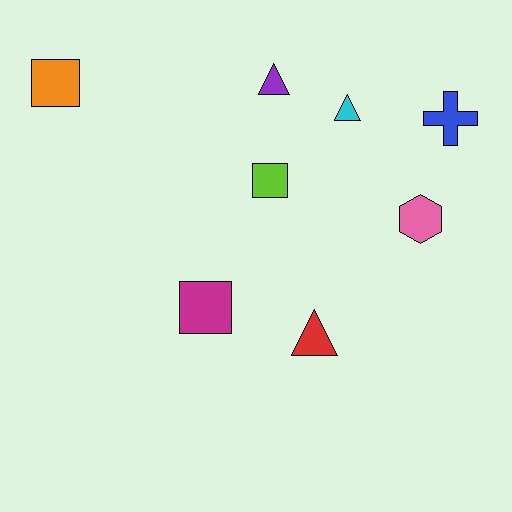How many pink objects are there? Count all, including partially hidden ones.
There is 1 pink object.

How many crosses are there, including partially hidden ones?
There is 1 cross.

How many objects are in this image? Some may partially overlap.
There are 8 objects.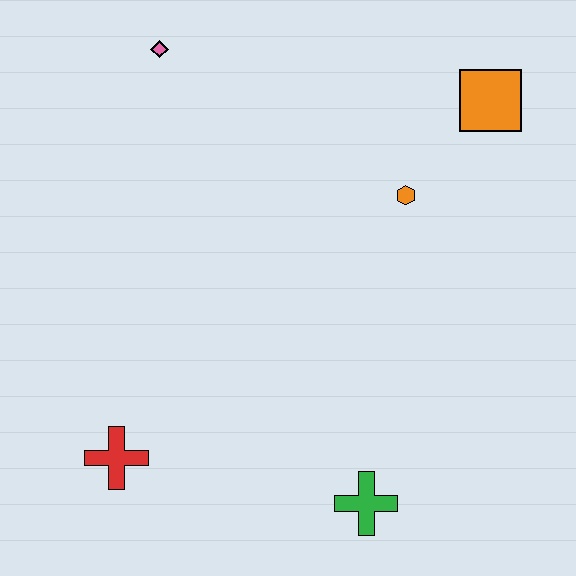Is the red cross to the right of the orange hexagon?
No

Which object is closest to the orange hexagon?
The orange square is closest to the orange hexagon.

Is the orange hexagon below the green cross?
No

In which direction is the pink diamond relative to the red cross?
The pink diamond is above the red cross.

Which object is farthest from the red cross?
The orange square is farthest from the red cross.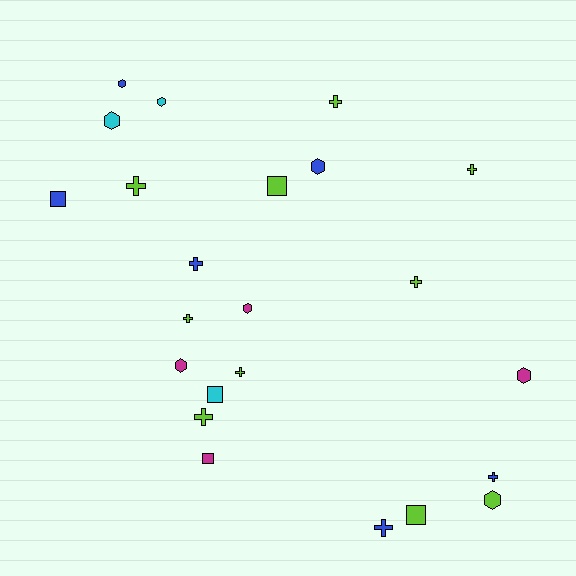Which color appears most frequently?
Lime, with 10 objects.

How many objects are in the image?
There are 23 objects.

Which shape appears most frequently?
Cross, with 10 objects.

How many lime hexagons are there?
There is 1 lime hexagon.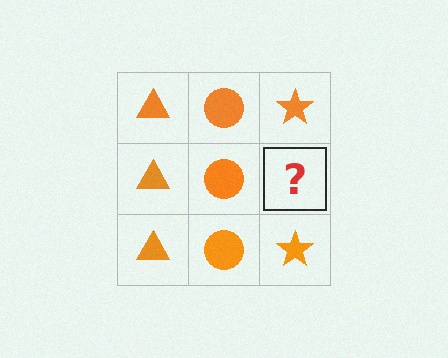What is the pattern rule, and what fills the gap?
The rule is that each column has a consistent shape. The gap should be filled with an orange star.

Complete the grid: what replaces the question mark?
The question mark should be replaced with an orange star.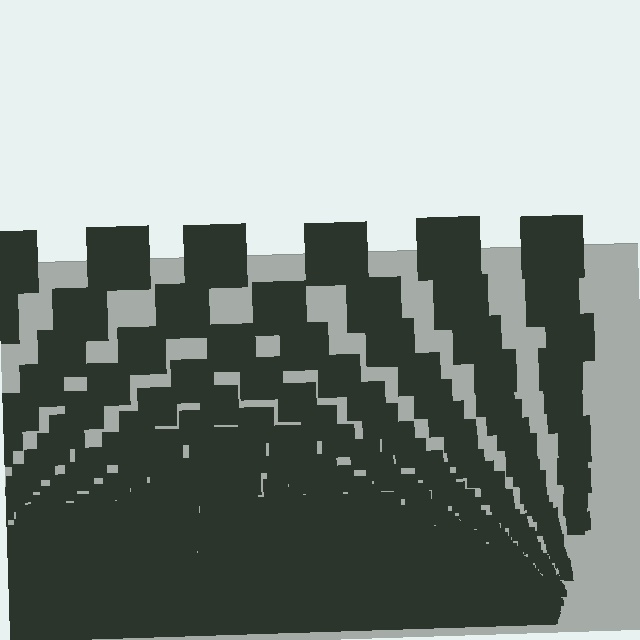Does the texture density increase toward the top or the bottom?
Density increases toward the bottom.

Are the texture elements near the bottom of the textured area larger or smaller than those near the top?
Smaller. The gradient is inverted — elements near the bottom are smaller and denser.